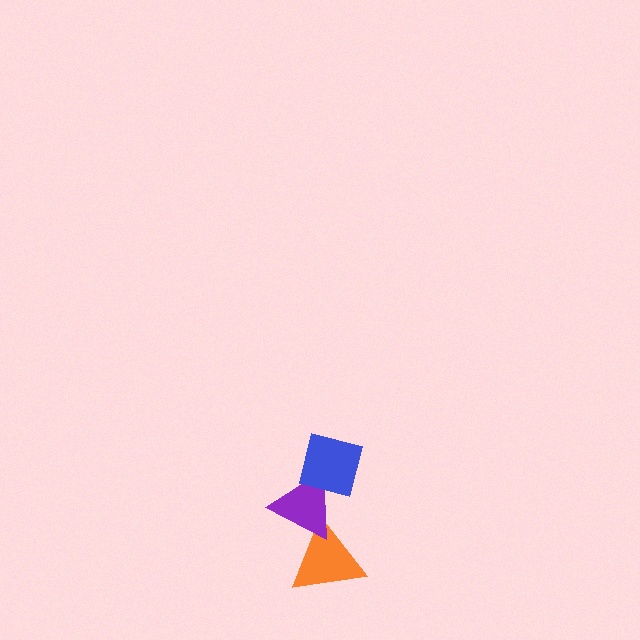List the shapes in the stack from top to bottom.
From top to bottom: the blue square, the purple triangle, the orange triangle.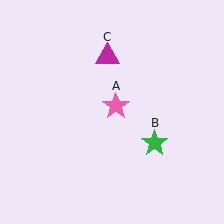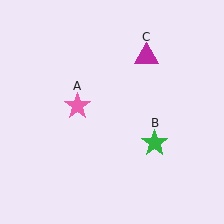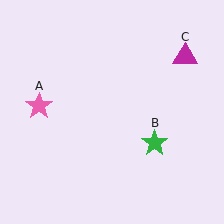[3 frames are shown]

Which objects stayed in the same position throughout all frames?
Green star (object B) remained stationary.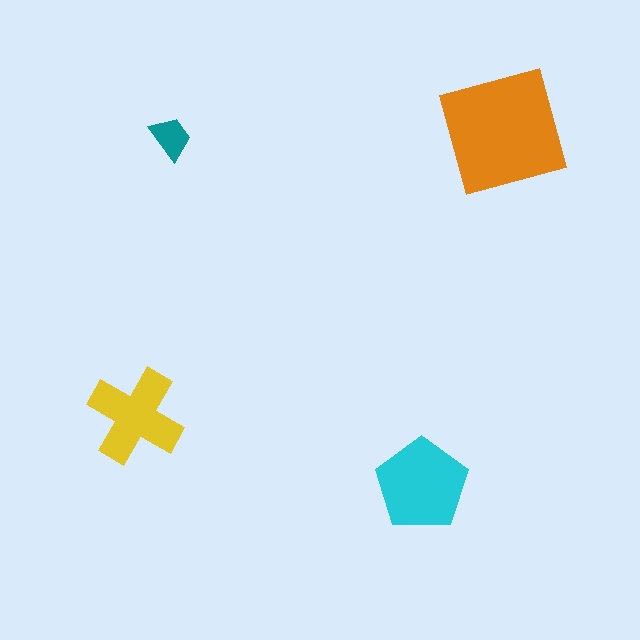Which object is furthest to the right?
The orange square is rightmost.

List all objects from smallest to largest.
The teal trapezoid, the yellow cross, the cyan pentagon, the orange square.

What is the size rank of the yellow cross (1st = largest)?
3rd.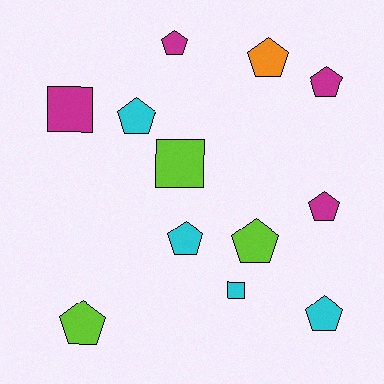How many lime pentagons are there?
There are 2 lime pentagons.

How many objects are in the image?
There are 12 objects.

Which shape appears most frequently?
Pentagon, with 9 objects.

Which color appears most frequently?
Cyan, with 4 objects.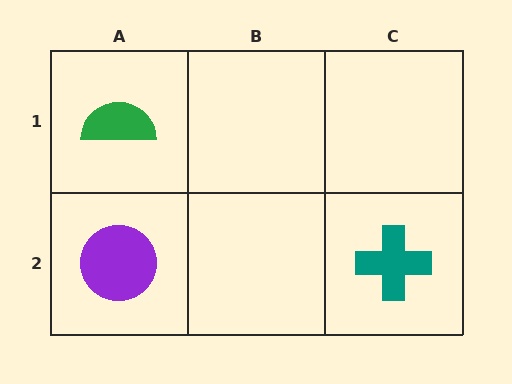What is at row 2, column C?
A teal cross.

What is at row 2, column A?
A purple circle.